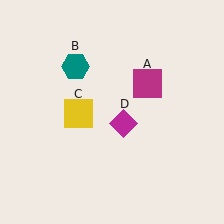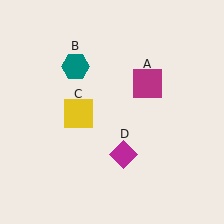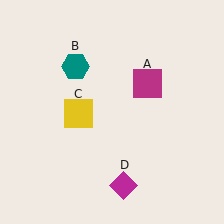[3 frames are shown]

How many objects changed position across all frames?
1 object changed position: magenta diamond (object D).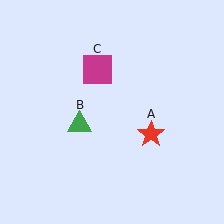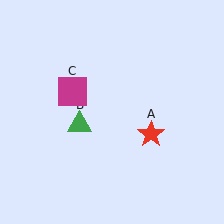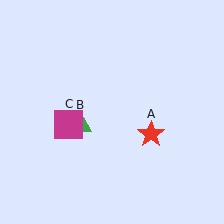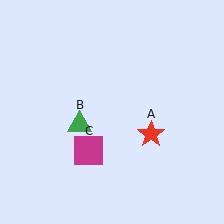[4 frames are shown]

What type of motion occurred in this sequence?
The magenta square (object C) rotated counterclockwise around the center of the scene.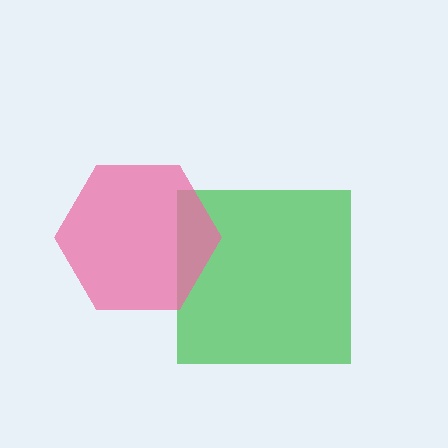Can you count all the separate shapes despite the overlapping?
Yes, there are 2 separate shapes.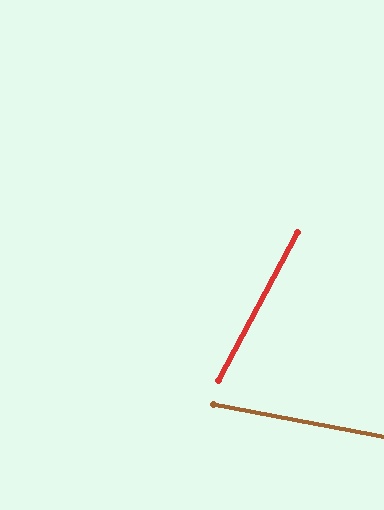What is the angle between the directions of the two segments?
Approximately 72 degrees.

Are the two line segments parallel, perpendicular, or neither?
Neither parallel nor perpendicular — they differ by about 72°.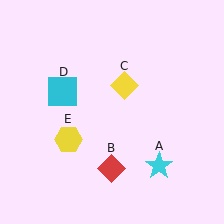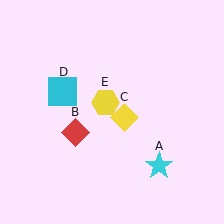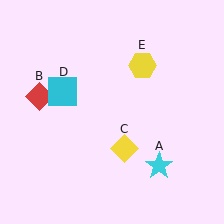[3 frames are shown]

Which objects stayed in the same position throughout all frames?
Cyan star (object A) and cyan square (object D) remained stationary.